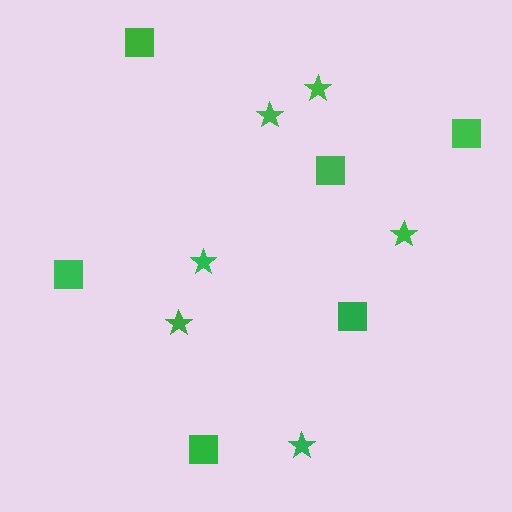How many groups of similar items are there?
There are 2 groups: one group of squares (6) and one group of stars (6).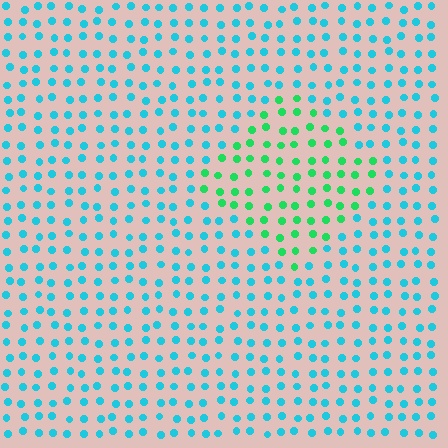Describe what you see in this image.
The image is filled with small cyan elements in a uniform arrangement. A diamond-shaped region is visible where the elements are tinted to a slightly different hue, forming a subtle color boundary.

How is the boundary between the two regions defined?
The boundary is defined purely by a slight shift in hue (about 47 degrees). Spacing, size, and orientation are identical on both sides.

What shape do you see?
I see a diamond.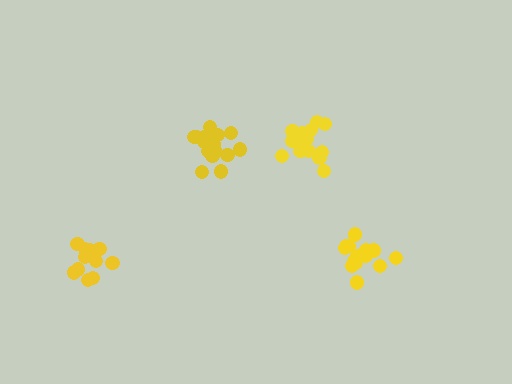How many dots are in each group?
Group 1: 14 dots, Group 2: 14 dots, Group 3: 17 dots, Group 4: 17 dots (62 total).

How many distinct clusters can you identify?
There are 4 distinct clusters.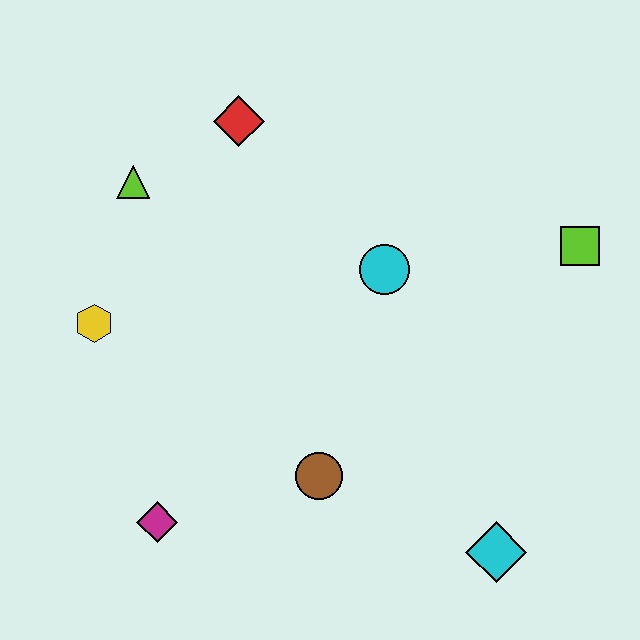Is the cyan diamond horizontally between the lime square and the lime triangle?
Yes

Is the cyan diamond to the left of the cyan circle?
No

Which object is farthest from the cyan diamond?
The lime triangle is farthest from the cyan diamond.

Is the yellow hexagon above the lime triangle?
No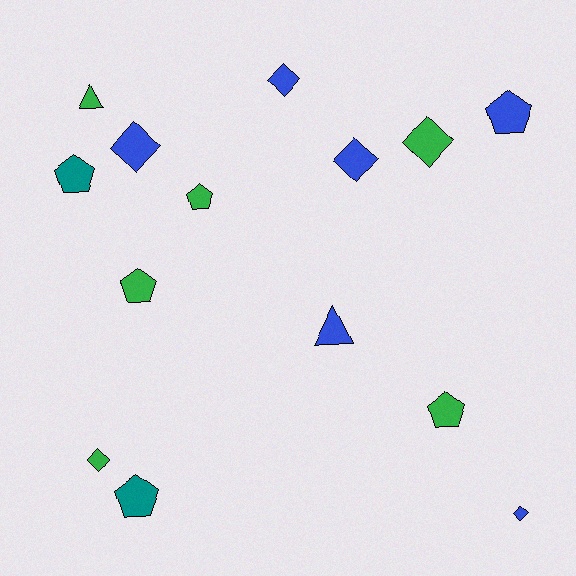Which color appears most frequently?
Green, with 6 objects.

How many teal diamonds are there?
There are no teal diamonds.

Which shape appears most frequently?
Diamond, with 6 objects.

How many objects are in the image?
There are 14 objects.